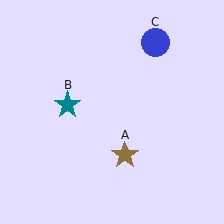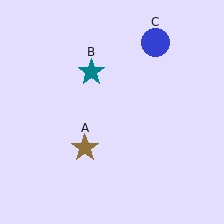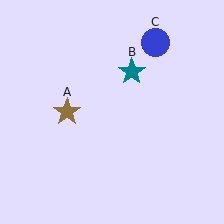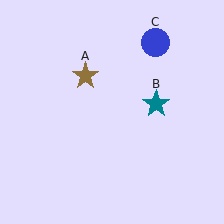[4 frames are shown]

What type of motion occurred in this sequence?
The brown star (object A), teal star (object B) rotated clockwise around the center of the scene.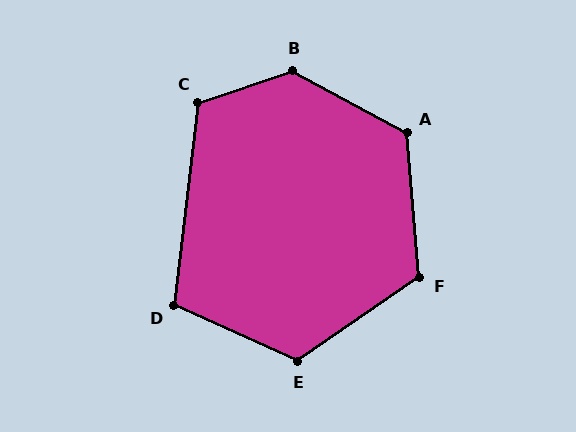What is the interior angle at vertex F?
Approximately 119 degrees (obtuse).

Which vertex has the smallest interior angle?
D, at approximately 107 degrees.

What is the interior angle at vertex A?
Approximately 123 degrees (obtuse).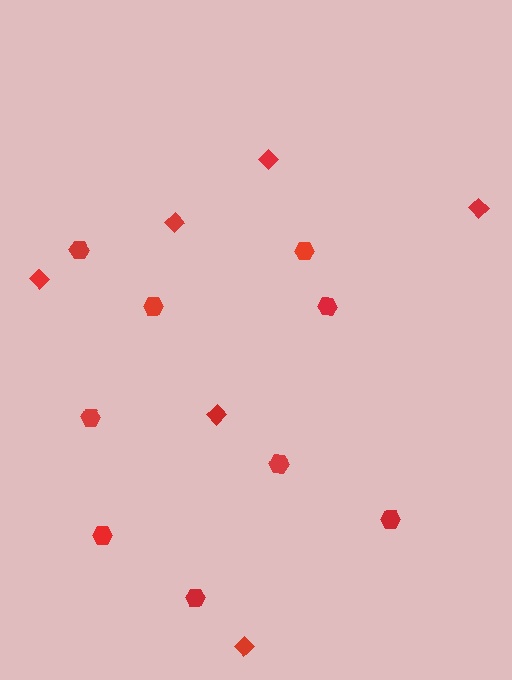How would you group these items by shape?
There are 2 groups: one group of diamonds (6) and one group of hexagons (9).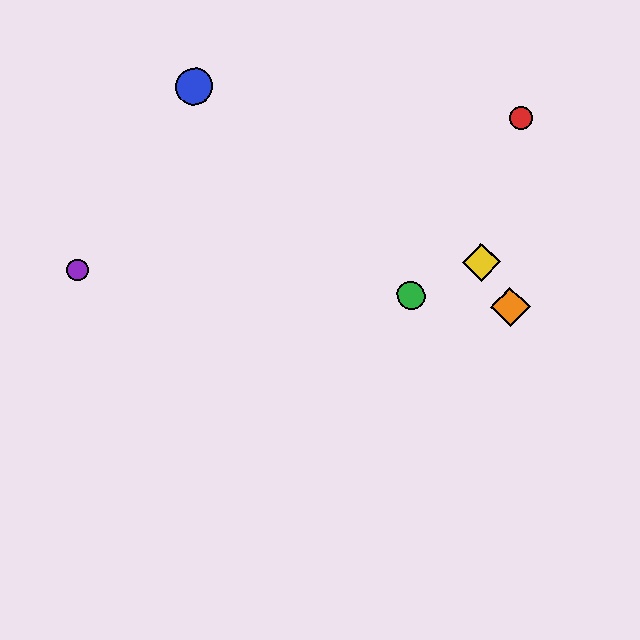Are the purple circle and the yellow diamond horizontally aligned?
Yes, both are at y≈270.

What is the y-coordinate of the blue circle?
The blue circle is at y≈86.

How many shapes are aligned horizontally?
2 shapes (the yellow diamond, the purple circle) are aligned horizontally.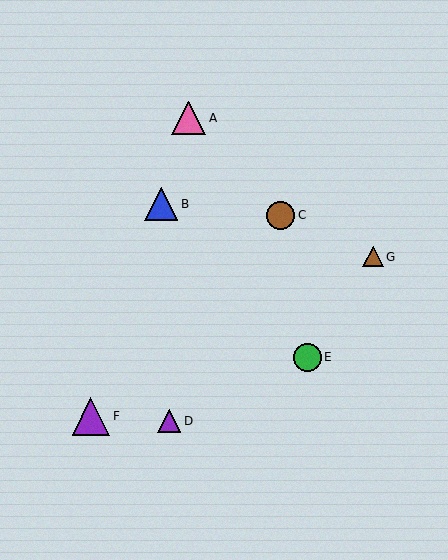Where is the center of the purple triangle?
The center of the purple triangle is at (91, 416).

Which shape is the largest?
The purple triangle (labeled F) is the largest.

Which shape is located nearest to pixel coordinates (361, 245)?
The brown triangle (labeled G) at (373, 257) is nearest to that location.